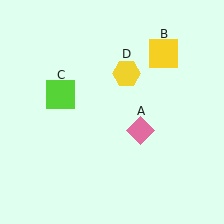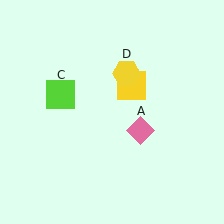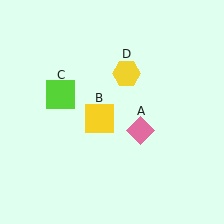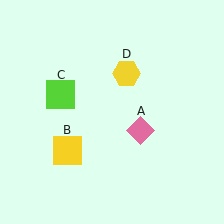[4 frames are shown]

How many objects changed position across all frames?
1 object changed position: yellow square (object B).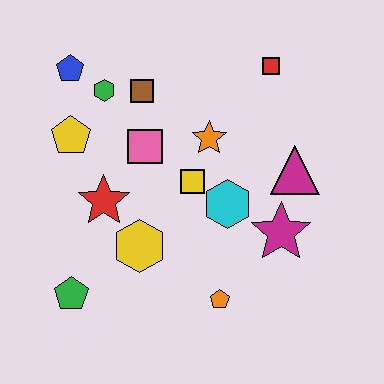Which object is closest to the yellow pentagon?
The green hexagon is closest to the yellow pentagon.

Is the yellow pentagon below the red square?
Yes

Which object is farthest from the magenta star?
The blue pentagon is farthest from the magenta star.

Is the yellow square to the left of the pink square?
No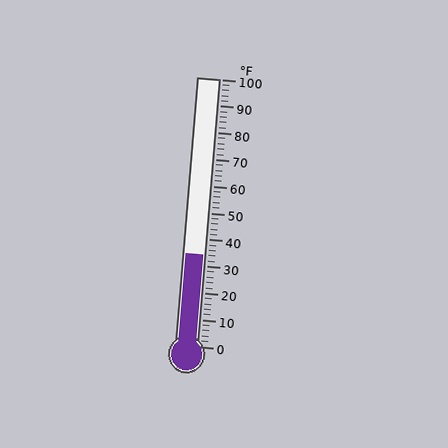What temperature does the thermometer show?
The thermometer shows approximately 34°F.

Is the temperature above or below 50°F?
The temperature is below 50°F.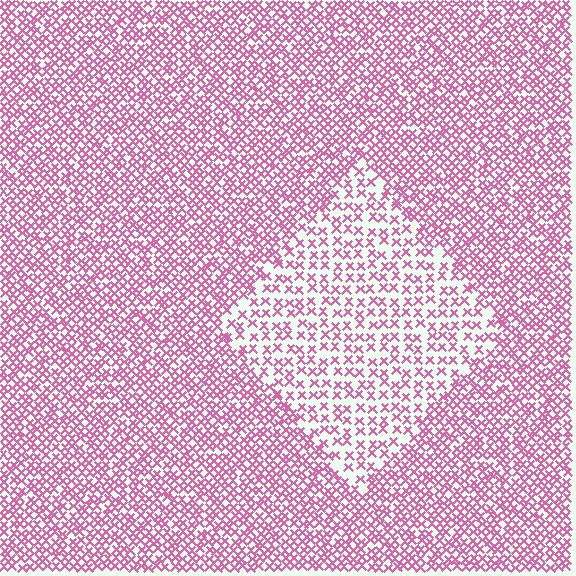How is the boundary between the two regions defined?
The boundary is defined by a change in element density (approximately 1.9x ratio). All elements are the same color, size, and shape.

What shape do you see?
I see a diamond.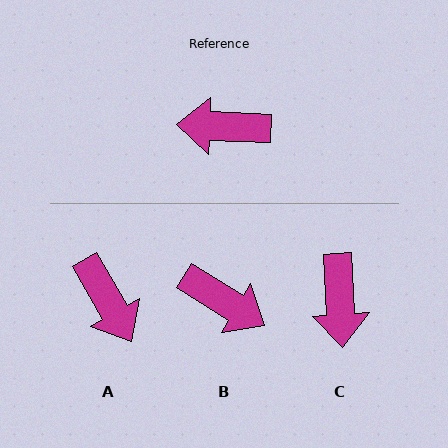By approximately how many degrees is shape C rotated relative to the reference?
Approximately 95 degrees counter-clockwise.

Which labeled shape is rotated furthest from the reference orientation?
B, about 150 degrees away.